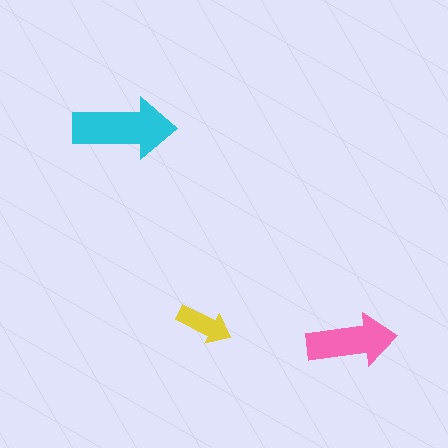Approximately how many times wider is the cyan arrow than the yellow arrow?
About 2 times wider.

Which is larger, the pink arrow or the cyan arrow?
The cyan one.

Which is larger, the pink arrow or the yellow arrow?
The pink one.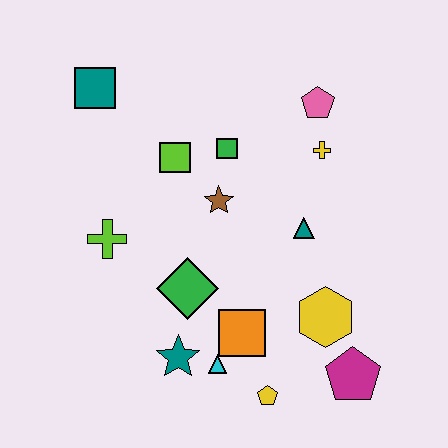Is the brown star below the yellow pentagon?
No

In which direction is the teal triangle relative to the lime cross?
The teal triangle is to the right of the lime cross.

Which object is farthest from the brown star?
The magenta pentagon is farthest from the brown star.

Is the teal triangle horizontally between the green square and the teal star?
No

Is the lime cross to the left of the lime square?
Yes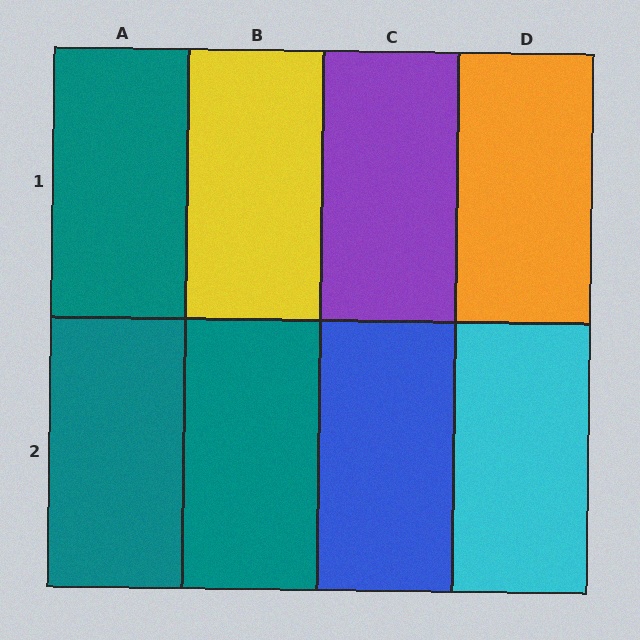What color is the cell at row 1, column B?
Yellow.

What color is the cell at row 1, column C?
Purple.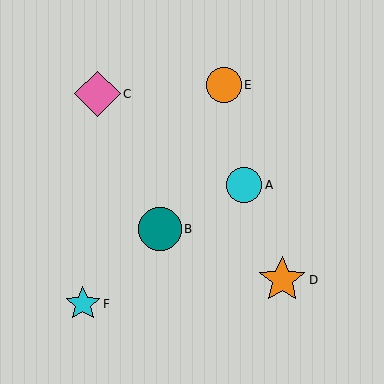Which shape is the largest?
The orange star (labeled D) is the largest.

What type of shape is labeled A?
Shape A is a cyan circle.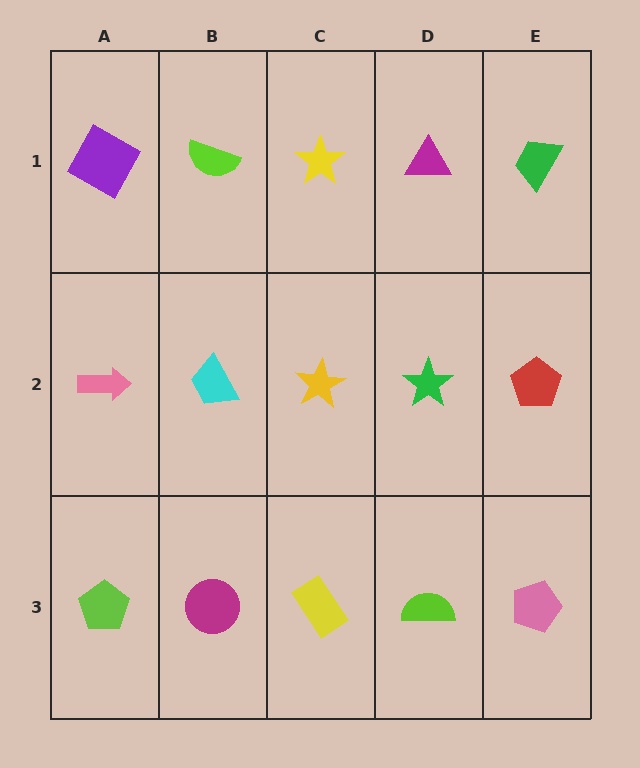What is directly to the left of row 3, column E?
A lime semicircle.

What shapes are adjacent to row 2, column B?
A lime semicircle (row 1, column B), a magenta circle (row 3, column B), a pink arrow (row 2, column A), a yellow star (row 2, column C).